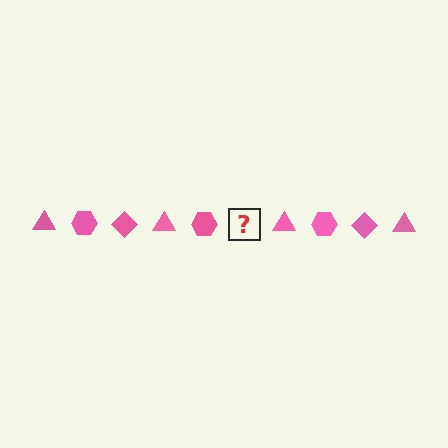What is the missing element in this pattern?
The missing element is a pink diamond.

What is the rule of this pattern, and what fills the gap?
The rule is that the pattern cycles through triangle, hexagon, diamond shapes in pink. The gap should be filled with a pink diamond.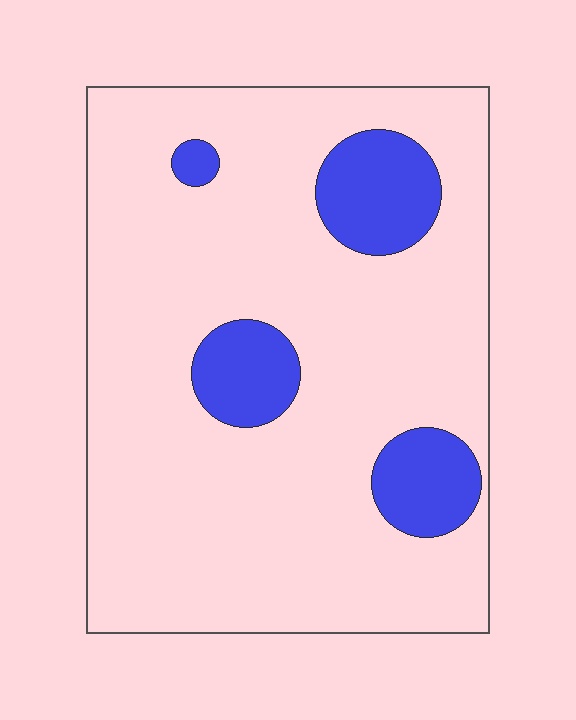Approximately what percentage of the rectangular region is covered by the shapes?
Approximately 15%.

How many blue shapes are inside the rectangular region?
4.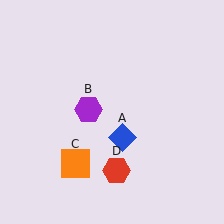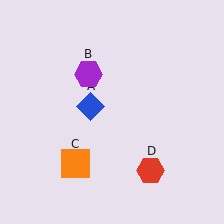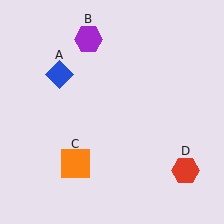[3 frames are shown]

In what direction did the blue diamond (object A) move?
The blue diamond (object A) moved up and to the left.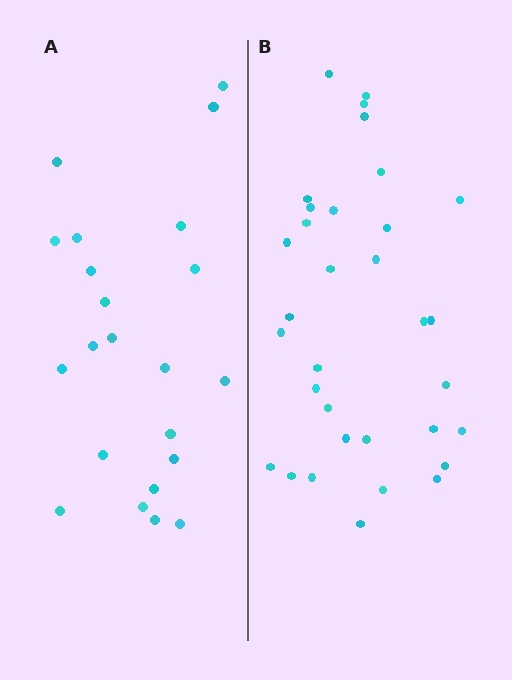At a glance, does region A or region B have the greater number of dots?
Region B (the right region) has more dots.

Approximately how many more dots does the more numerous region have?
Region B has roughly 12 or so more dots than region A.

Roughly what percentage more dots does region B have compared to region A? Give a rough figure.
About 50% more.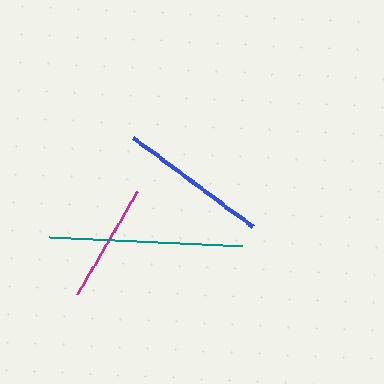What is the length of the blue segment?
The blue segment is approximately 149 pixels long.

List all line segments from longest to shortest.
From longest to shortest: teal, blue, magenta.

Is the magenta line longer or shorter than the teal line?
The teal line is longer than the magenta line.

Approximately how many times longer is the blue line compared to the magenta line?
The blue line is approximately 1.3 times the length of the magenta line.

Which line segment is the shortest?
The magenta line is the shortest at approximately 118 pixels.